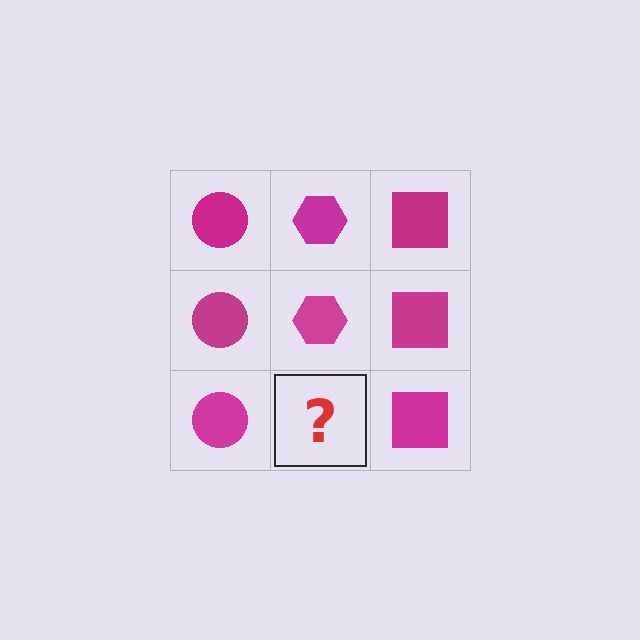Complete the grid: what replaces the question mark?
The question mark should be replaced with a magenta hexagon.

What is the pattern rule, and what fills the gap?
The rule is that each column has a consistent shape. The gap should be filled with a magenta hexagon.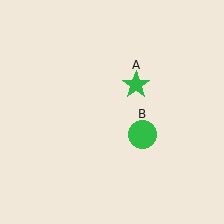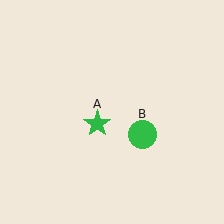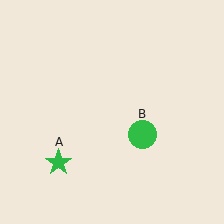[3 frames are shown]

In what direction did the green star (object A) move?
The green star (object A) moved down and to the left.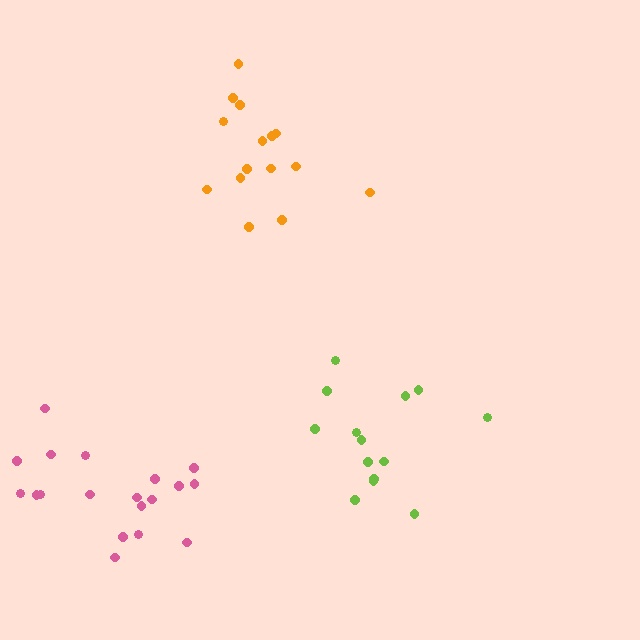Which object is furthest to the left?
The pink cluster is leftmost.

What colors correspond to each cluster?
The clusters are colored: orange, lime, pink.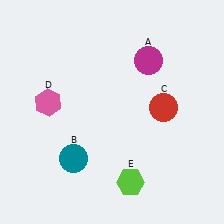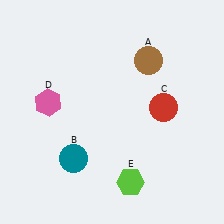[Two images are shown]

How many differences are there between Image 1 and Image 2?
There is 1 difference between the two images.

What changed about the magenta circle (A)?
In Image 1, A is magenta. In Image 2, it changed to brown.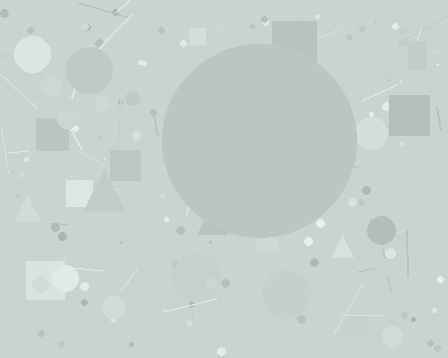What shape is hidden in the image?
A circle is hidden in the image.